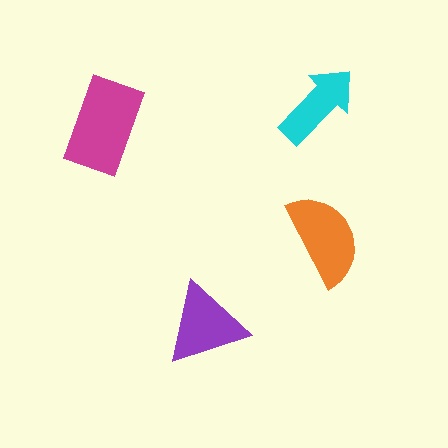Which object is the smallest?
The cyan arrow.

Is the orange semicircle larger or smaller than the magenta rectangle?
Smaller.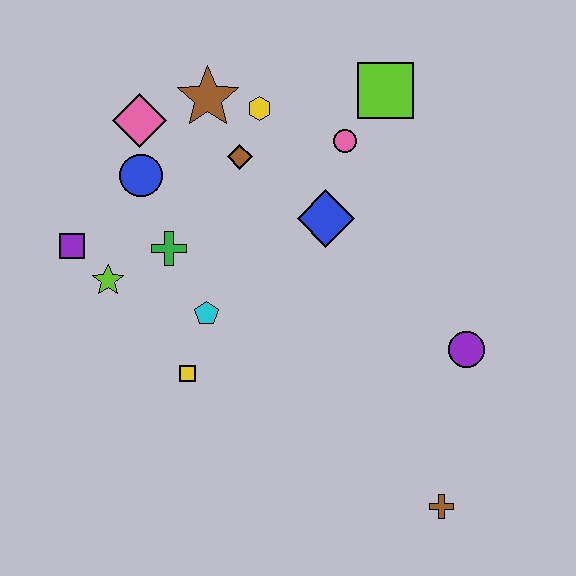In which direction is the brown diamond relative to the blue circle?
The brown diamond is to the right of the blue circle.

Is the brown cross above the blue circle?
No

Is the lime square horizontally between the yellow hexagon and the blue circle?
No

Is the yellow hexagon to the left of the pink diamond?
No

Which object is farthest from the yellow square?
The lime square is farthest from the yellow square.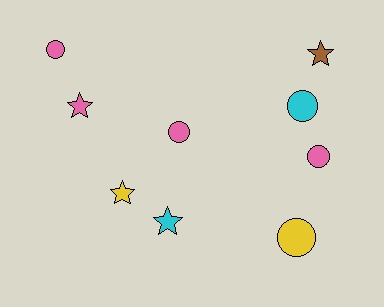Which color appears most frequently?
Pink, with 4 objects.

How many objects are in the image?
There are 9 objects.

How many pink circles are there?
There are 3 pink circles.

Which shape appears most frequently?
Circle, with 5 objects.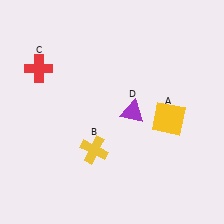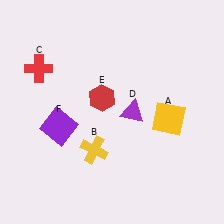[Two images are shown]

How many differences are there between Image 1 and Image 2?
There are 2 differences between the two images.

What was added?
A red hexagon (E), a purple square (F) were added in Image 2.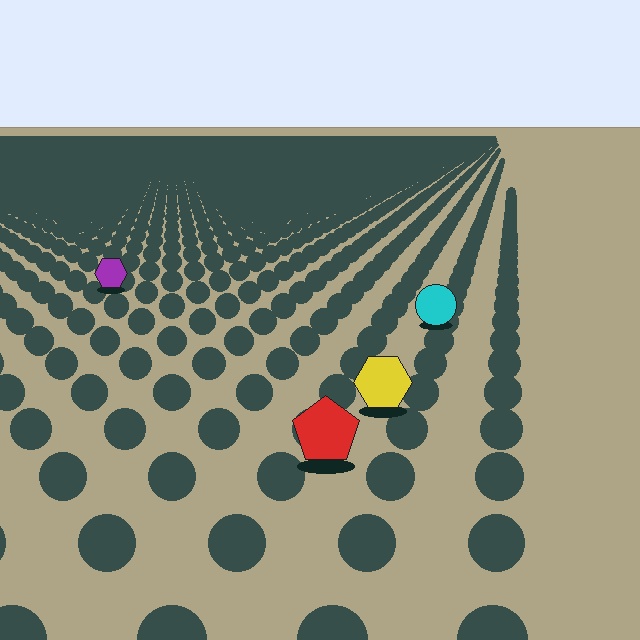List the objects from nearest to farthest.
From nearest to farthest: the red pentagon, the yellow hexagon, the cyan circle, the purple hexagon.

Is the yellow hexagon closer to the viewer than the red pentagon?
No. The red pentagon is closer — you can tell from the texture gradient: the ground texture is coarser near it.